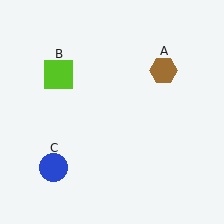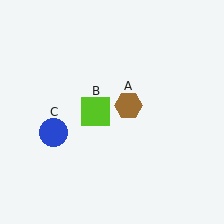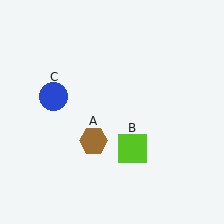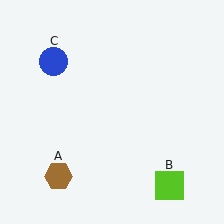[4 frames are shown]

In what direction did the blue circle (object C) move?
The blue circle (object C) moved up.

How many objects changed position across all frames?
3 objects changed position: brown hexagon (object A), lime square (object B), blue circle (object C).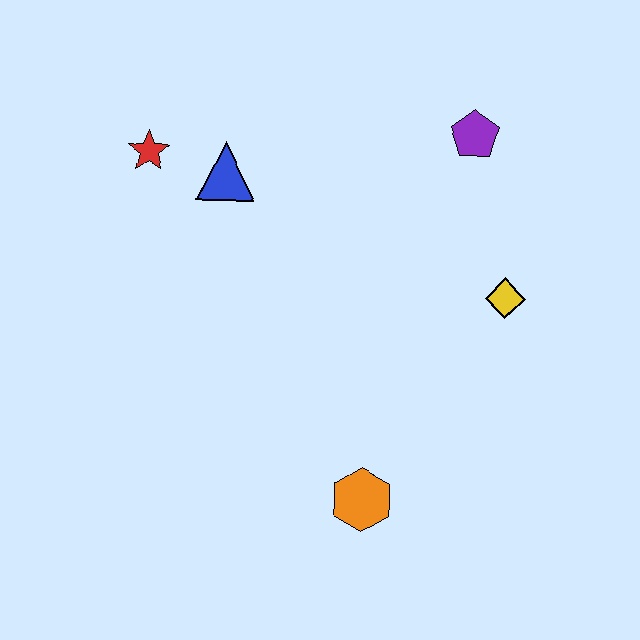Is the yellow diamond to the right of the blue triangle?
Yes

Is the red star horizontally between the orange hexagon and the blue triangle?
No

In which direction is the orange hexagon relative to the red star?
The orange hexagon is below the red star.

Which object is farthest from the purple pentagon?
The orange hexagon is farthest from the purple pentagon.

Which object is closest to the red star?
The blue triangle is closest to the red star.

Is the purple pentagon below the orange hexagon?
No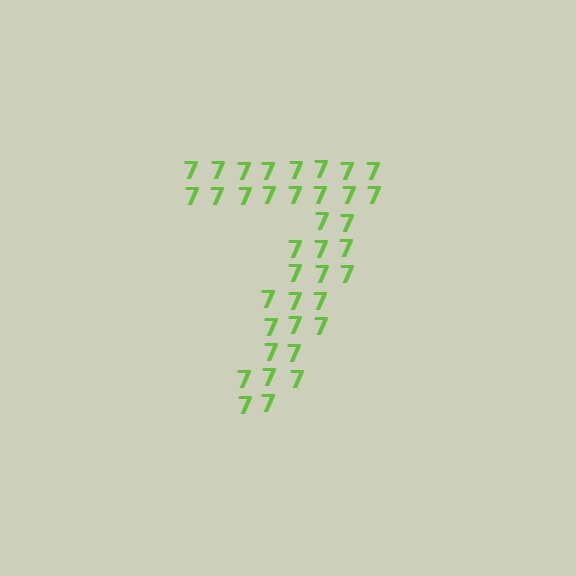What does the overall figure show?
The overall figure shows the digit 7.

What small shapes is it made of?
It is made of small digit 7's.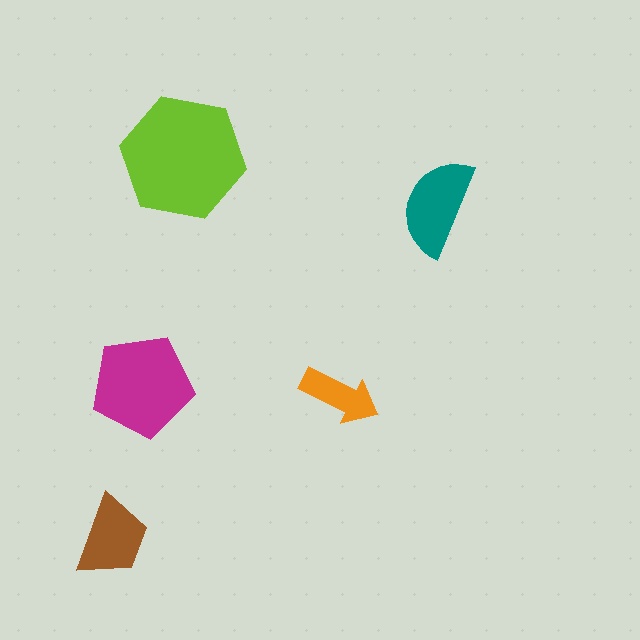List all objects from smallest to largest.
The orange arrow, the brown trapezoid, the teal semicircle, the magenta pentagon, the lime hexagon.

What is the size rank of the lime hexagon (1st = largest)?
1st.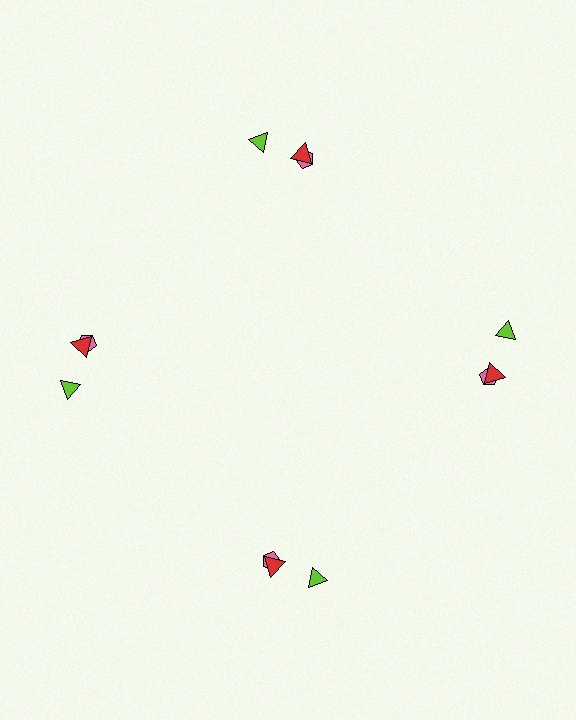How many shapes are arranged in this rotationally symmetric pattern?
There are 12 shapes, arranged in 4 groups of 3.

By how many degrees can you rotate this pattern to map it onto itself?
The pattern maps onto itself every 90 degrees of rotation.